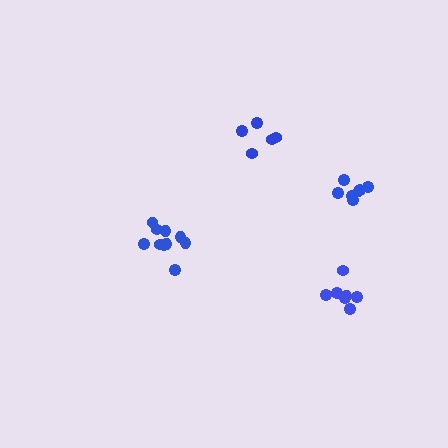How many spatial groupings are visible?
There are 4 spatial groupings.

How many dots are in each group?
Group 1: 5 dots, Group 2: 7 dots, Group 3: 7 dots, Group 4: 10 dots (29 total).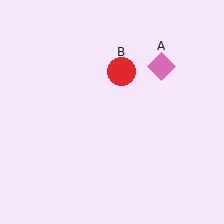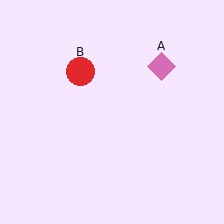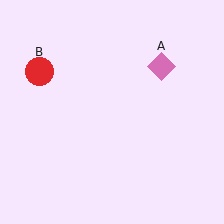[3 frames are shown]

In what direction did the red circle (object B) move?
The red circle (object B) moved left.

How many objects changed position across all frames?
1 object changed position: red circle (object B).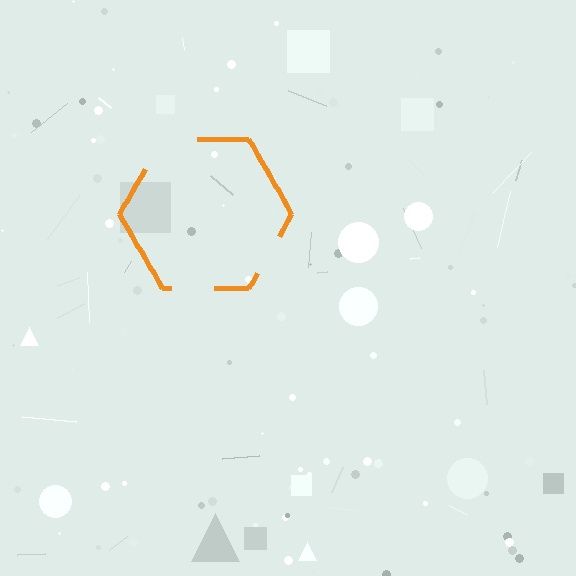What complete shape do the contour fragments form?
The contour fragments form a hexagon.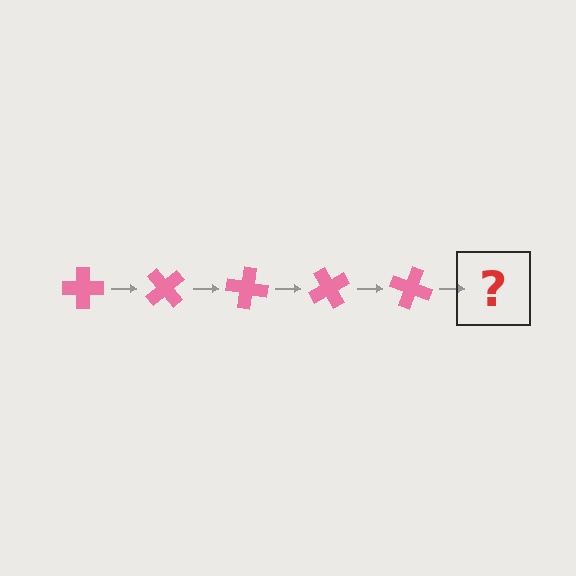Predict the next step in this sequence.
The next step is a pink cross rotated 250 degrees.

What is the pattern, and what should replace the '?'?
The pattern is that the cross rotates 50 degrees each step. The '?' should be a pink cross rotated 250 degrees.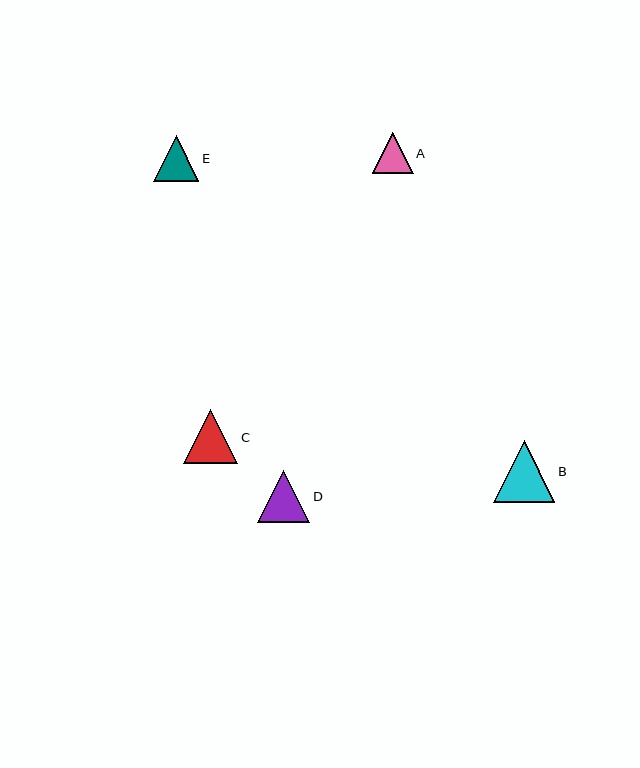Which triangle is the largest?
Triangle B is the largest with a size of approximately 62 pixels.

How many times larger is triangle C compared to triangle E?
Triangle C is approximately 1.2 times the size of triangle E.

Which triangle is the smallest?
Triangle A is the smallest with a size of approximately 41 pixels.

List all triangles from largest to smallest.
From largest to smallest: B, C, D, E, A.